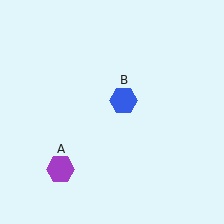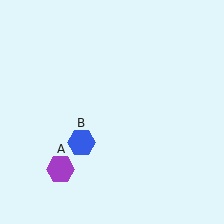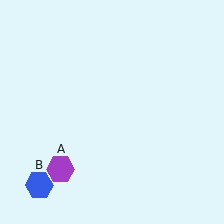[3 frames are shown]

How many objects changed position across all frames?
1 object changed position: blue hexagon (object B).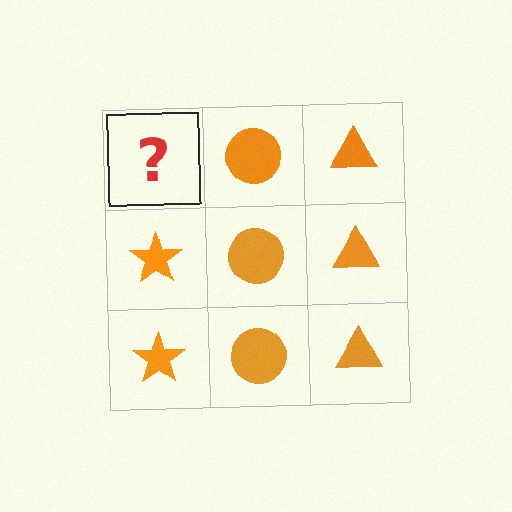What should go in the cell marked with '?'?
The missing cell should contain an orange star.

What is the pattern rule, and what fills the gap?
The rule is that each column has a consistent shape. The gap should be filled with an orange star.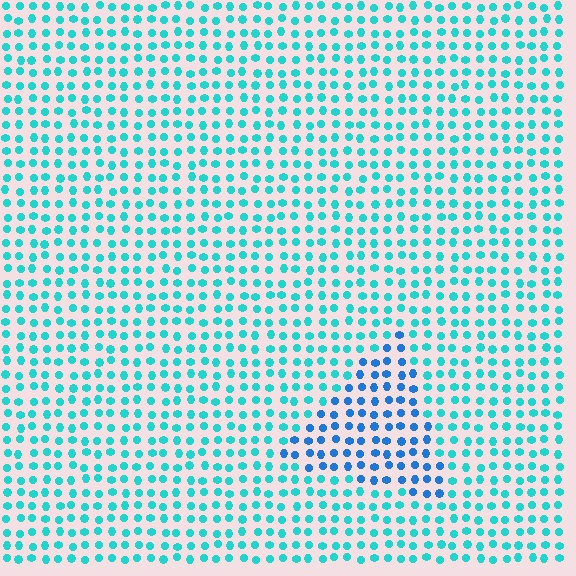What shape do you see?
I see a triangle.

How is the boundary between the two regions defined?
The boundary is defined purely by a slight shift in hue (about 34 degrees). Spacing, size, and orientation are identical on both sides.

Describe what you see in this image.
The image is filled with small cyan elements in a uniform arrangement. A triangle-shaped region is visible where the elements are tinted to a slightly different hue, forming a subtle color boundary.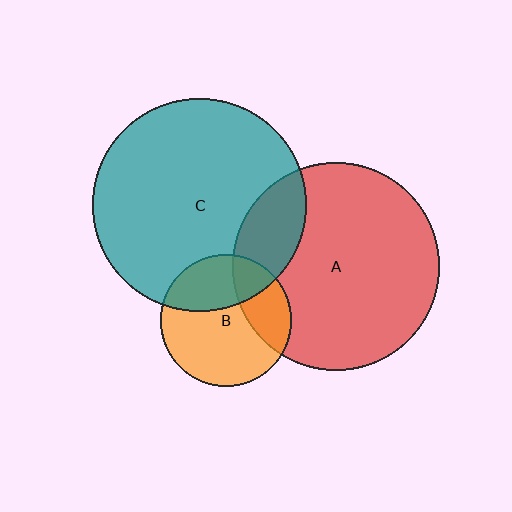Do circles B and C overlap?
Yes.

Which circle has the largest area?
Circle C (teal).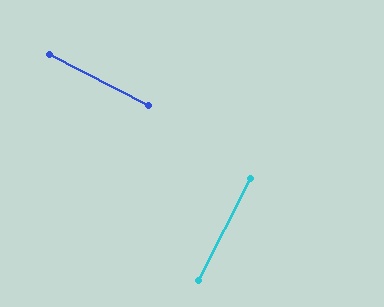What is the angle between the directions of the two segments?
Approximately 89 degrees.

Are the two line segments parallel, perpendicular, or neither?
Perpendicular — they meet at approximately 89°.